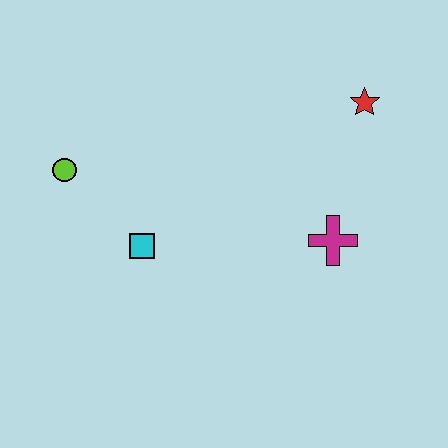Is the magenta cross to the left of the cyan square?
No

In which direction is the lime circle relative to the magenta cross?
The lime circle is to the left of the magenta cross.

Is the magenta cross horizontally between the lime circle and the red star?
Yes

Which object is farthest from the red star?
The lime circle is farthest from the red star.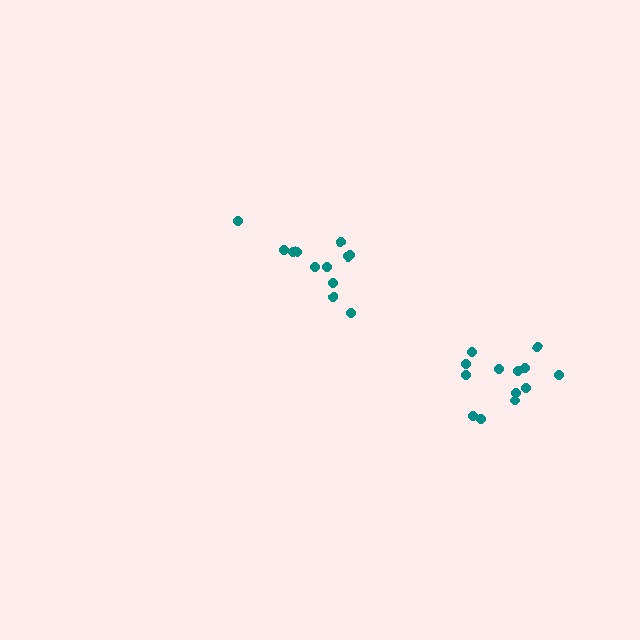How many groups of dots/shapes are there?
There are 2 groups.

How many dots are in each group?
Group 1: 12 dots, Group 2: 13 dots (25 total).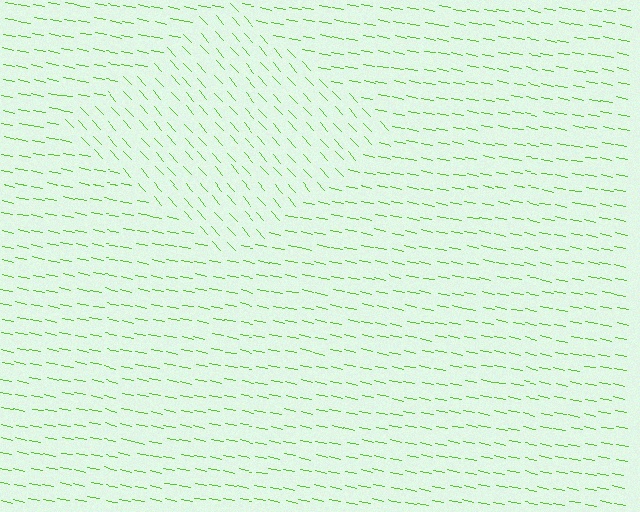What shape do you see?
I see a diamond.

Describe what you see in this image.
The image is filled with small lime line segments. A diamond region in the image has lines oriented differently from the surrounding lines, creating a visible texture boundary.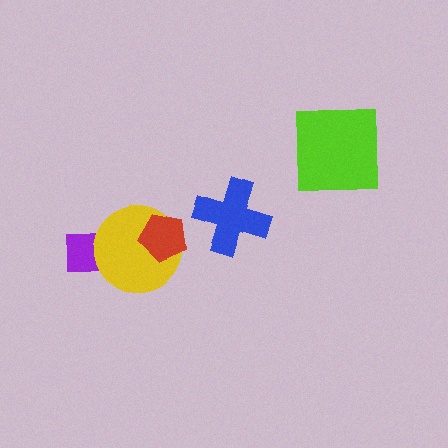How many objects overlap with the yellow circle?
2 objects overlap with the yellow circle.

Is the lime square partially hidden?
No, no other shape covers it.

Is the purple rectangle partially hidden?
Yes, it is partially covered by another shape.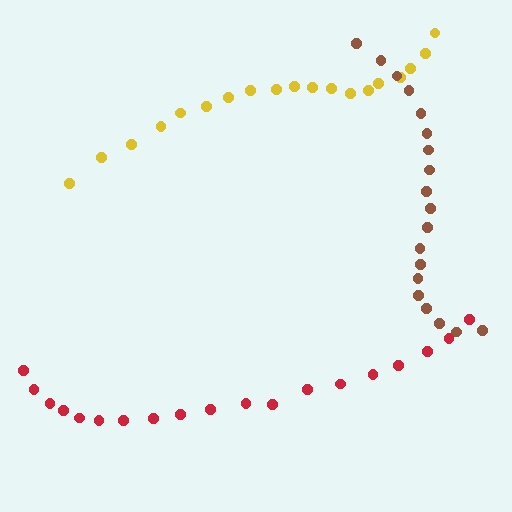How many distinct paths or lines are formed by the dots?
There are 3 distinct paths.